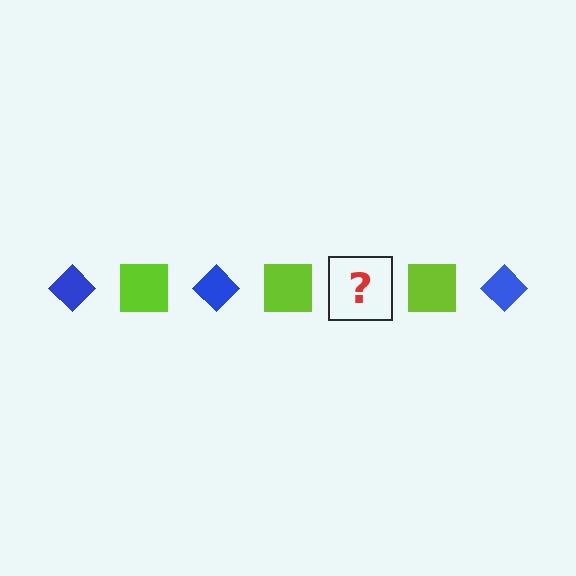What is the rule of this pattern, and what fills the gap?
The rule is that the pattern alternates between blue diamond and lime square. The gap should be filled with a blue diamond.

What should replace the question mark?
The question mark should be replaced with a blue diamond.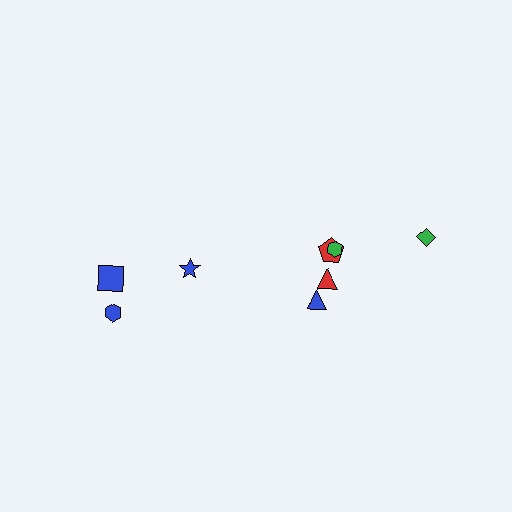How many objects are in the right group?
There are 5 objects.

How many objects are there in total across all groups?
There are 8 objects.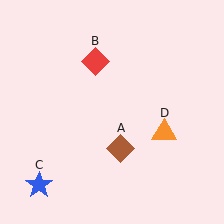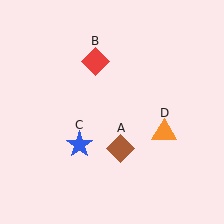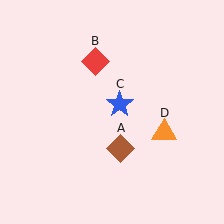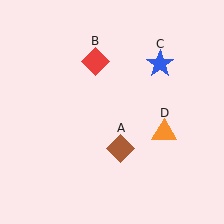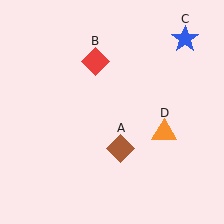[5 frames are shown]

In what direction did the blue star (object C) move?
The blue star (object C) moved up and to the right.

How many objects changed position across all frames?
1 object changed position: blue star (object C).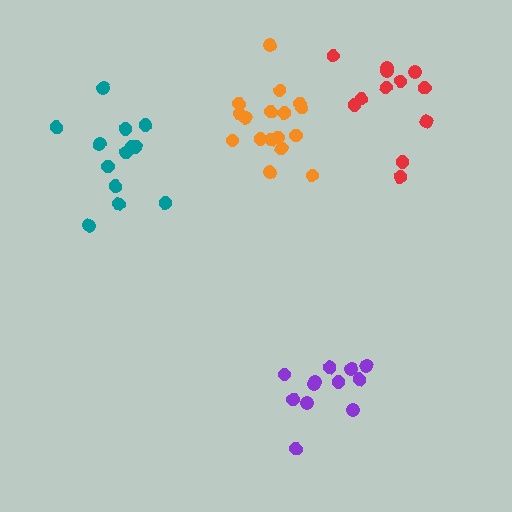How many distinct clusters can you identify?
There are 4 distinct clusters.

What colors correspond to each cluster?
The clusters are colored: purple, orange, red, teal.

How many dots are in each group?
Group 1: 12 dots, Group 2: 17 dots, Group 3: 12 dots, Group 4: 13 dots (54 total).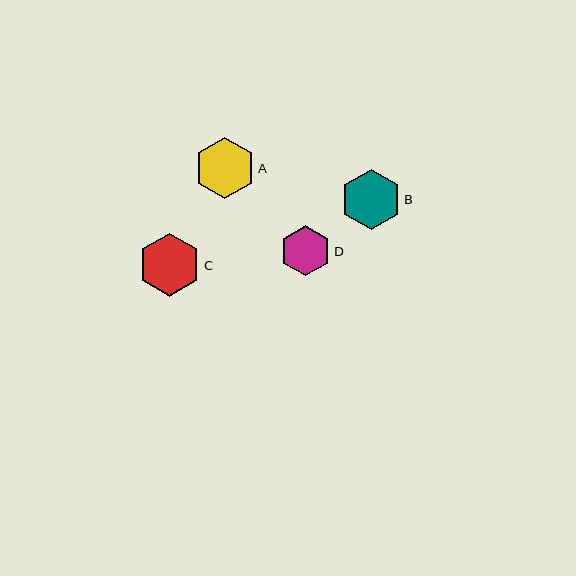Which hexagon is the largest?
Hexagon C is the largest with a size of approximately 63 pixels.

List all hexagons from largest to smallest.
From largest to smallest: C, A, B, D.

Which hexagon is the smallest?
Hexagon D is the smallest with a size of approximately 50 pixels.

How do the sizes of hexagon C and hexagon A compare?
Hexagon C and hexagon A are approximately the same size.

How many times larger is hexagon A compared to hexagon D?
Hexagon A is approximately 1.2 times the size of hexagon D.